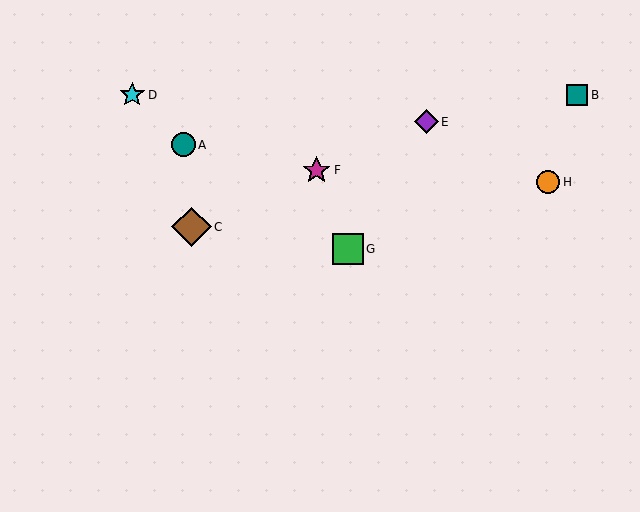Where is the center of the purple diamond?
The center of the purple diamond is at (426, 122).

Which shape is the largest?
The brown diamond (labeled C) is the largest.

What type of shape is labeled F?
Shape F is a magenta star.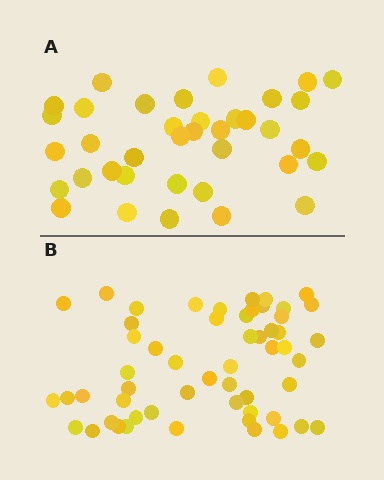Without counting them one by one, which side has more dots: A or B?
Region B (the bottom region) has more dots.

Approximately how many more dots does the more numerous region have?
Region B has approximately 20 more dots than region A.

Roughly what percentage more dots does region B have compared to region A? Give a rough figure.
About 50% more.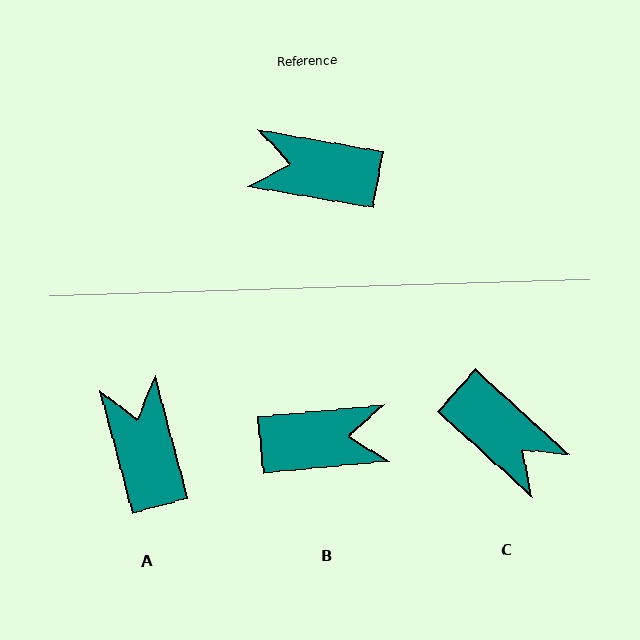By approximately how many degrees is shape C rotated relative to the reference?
Approximately 148 degrees counter-clockwise.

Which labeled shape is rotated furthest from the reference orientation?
B, about 165 degrees away.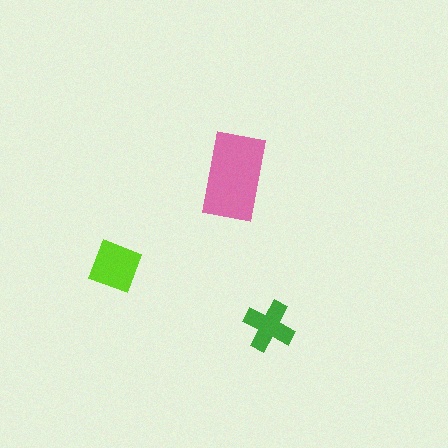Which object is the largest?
The pink rectangle.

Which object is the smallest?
The green cross.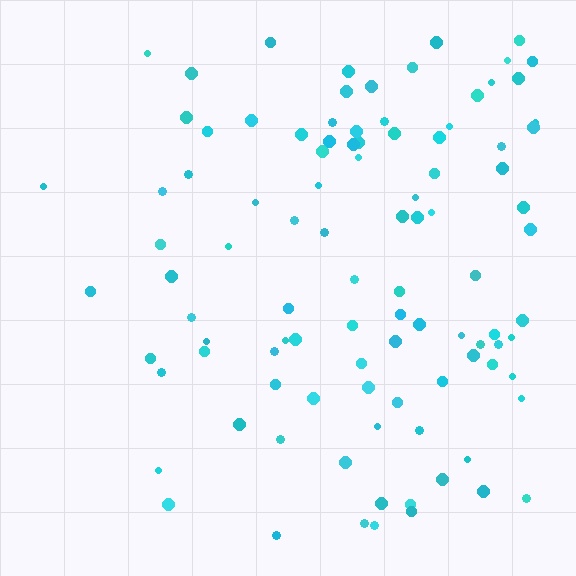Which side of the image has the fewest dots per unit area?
The left.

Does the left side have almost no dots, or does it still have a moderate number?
Still a moderate number, just noticeably fewer than the right.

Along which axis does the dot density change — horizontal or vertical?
Horizontal.